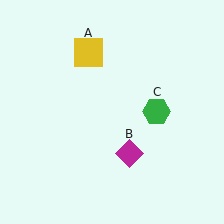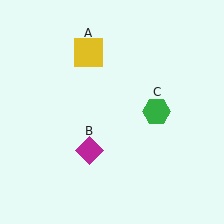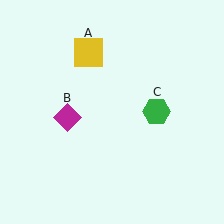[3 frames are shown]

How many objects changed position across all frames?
1 object changed position: magenta diamond (object B).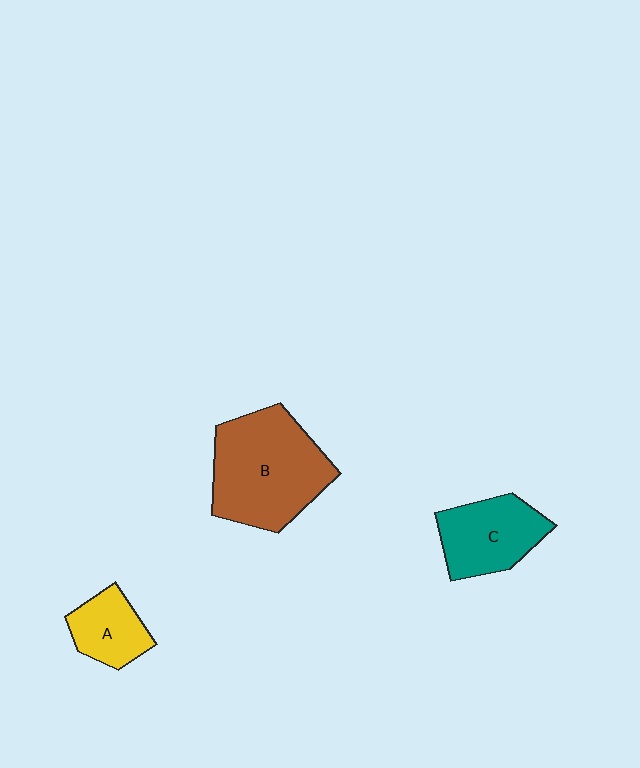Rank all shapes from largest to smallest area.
From largest to smallest: B (brown), C (teal), A (yellow).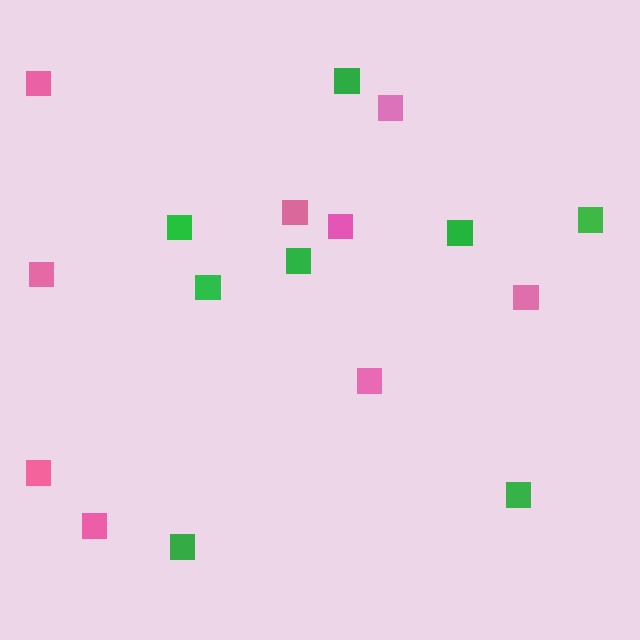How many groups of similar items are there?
There are 2 groups: one group of green squares (8) and one group of pink squares (9).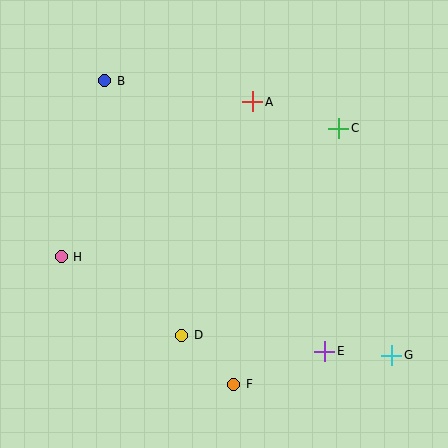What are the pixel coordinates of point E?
Point E is at (325, 351).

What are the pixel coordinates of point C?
Point C is at (339, 128).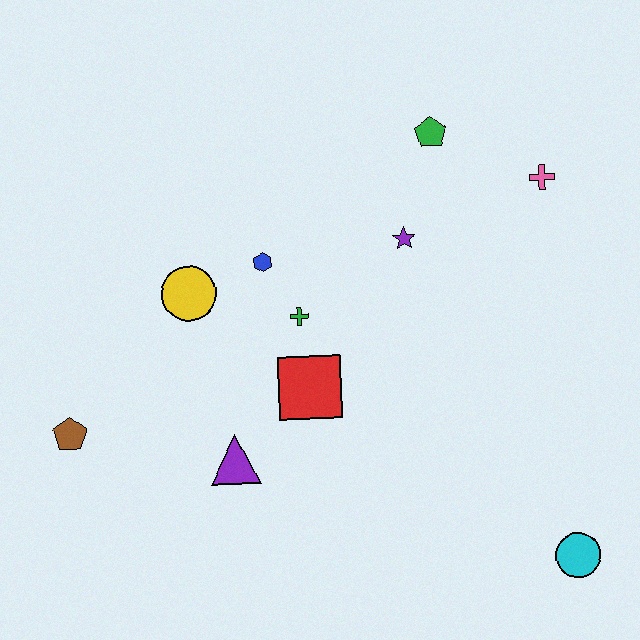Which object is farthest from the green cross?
The cyan circle is farthest from the green cross.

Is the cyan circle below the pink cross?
Yes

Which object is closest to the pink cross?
The green pentagon is closest to the pink cross.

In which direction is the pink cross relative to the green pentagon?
The pink cross is to the right of the green pentagon.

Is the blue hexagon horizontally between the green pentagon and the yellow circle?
Yes